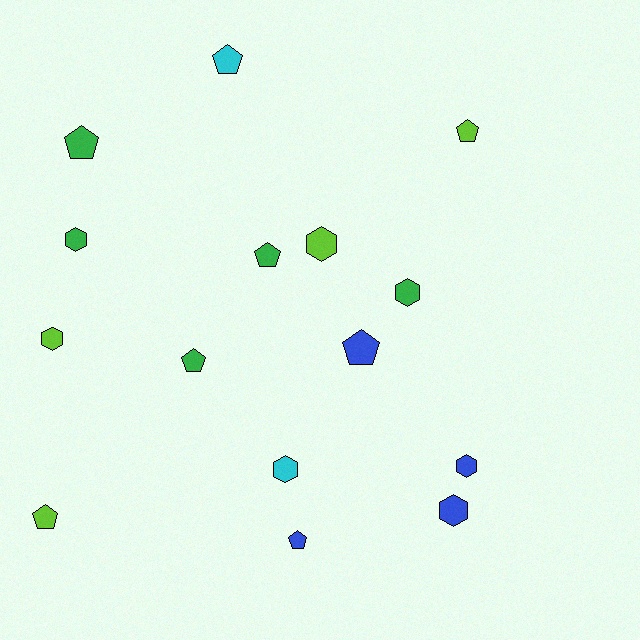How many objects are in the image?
There are 15 objects.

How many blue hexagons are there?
There are 2 blue hexagons.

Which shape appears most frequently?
Pentagon, with 8 objects.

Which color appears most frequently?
Green, with 5 objects.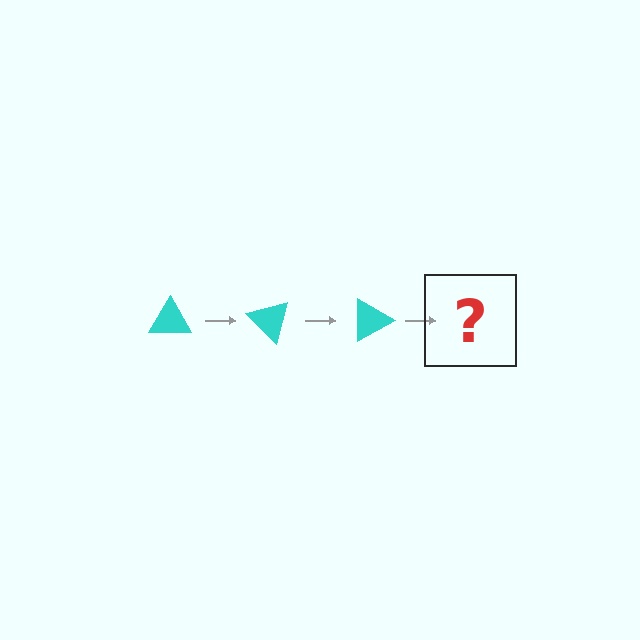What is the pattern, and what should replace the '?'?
The pattern is that the triangle rotates 45 degrees each step. The '?' should be a cyan triangle rotated 135 degrees.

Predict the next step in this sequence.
The next step is a cyan triangle rotated 135 degrees.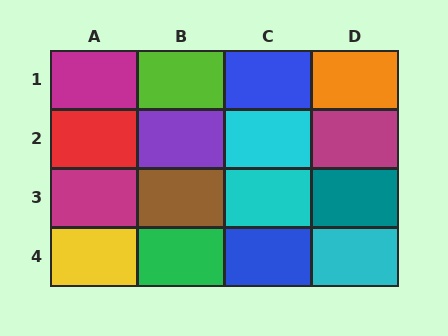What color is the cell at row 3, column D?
Teal.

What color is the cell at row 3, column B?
Brown.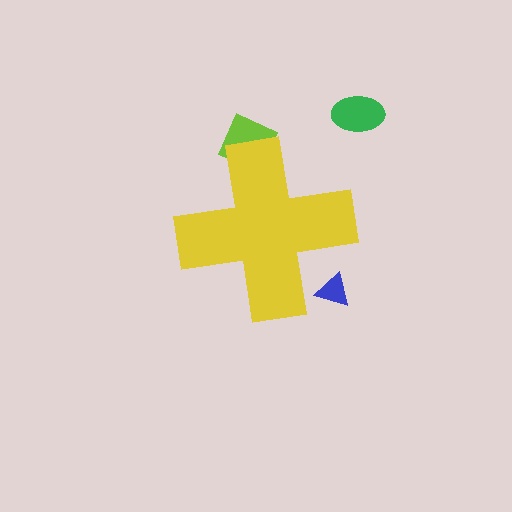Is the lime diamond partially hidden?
Yes, the lime diamond is partially hidden behind the yellow cross.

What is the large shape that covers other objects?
A yellow cross.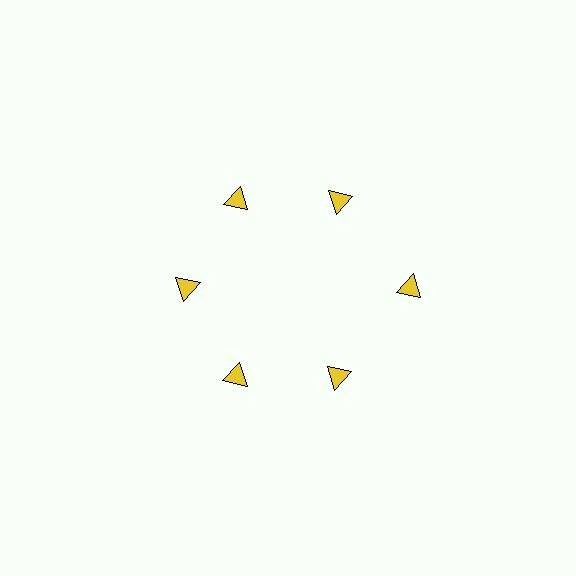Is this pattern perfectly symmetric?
No. The 6 yellow triangles are arranged in a ring, but one element near the 3 o'clock position is pushed outward from the center, breaking the 6-fold rotational symmetry.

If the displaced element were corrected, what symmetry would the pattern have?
It would have 6-fold rotational symmetry — the pattern would map onto itself every 60 degrees.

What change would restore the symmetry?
The symmetry would be restored by moving it inward, back onto the ring so that all 6 triangles sit at equal angles and equal distance from the center.